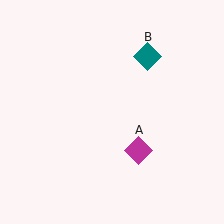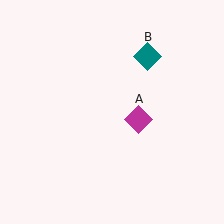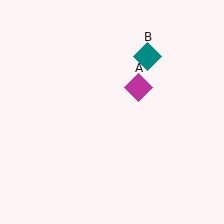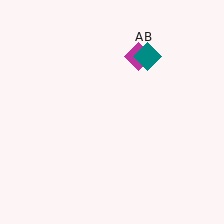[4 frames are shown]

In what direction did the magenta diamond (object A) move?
The magenta diamond (object A) moved up.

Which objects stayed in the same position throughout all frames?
Teal diamond (object B) remained stationary.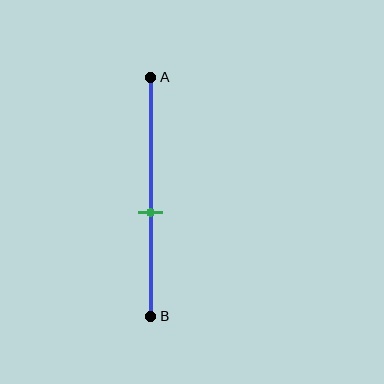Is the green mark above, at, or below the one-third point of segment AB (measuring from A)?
The green mark is below the one-third point of segment AB.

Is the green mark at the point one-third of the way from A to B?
No, the mark is at about 55% from A, not at the 33% one-third point.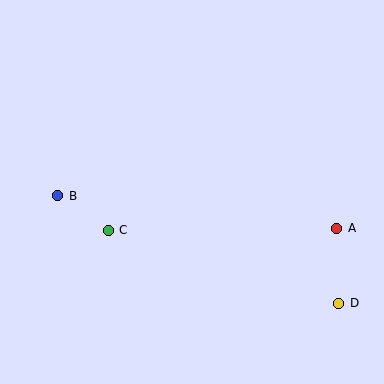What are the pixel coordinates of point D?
Point D is at (338, 303).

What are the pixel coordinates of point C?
Point C is at (108, 230).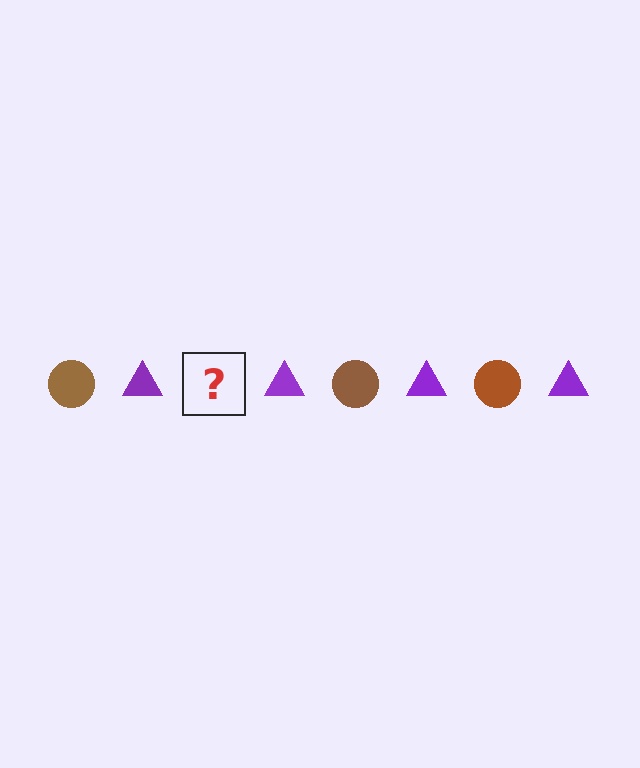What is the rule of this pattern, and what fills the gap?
The rule is that the pattern alternates between brown circle and purple triangle. The gap should be filled with a brown circle.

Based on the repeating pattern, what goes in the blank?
The blank should be a brown circle.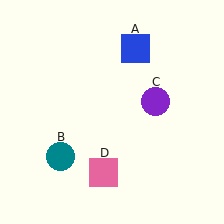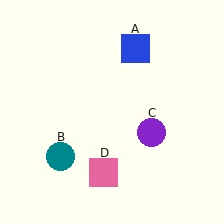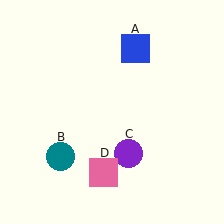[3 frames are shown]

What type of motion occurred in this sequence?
The purple circle (object C) rotated clockwise around the center of the scene.